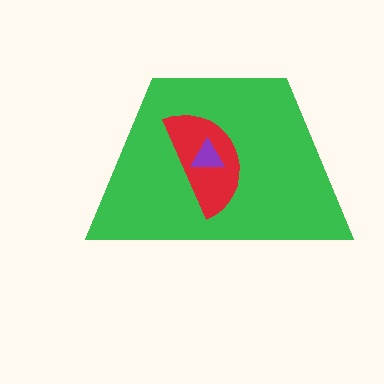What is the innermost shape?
The purple triangle.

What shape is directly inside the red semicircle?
The purple triangle.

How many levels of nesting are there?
3.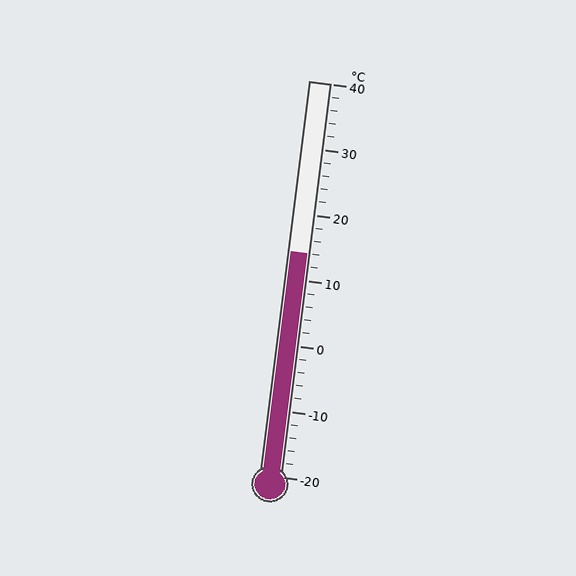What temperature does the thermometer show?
The thermometer shows approximately 14°C.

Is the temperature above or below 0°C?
The temperature is above 0°C.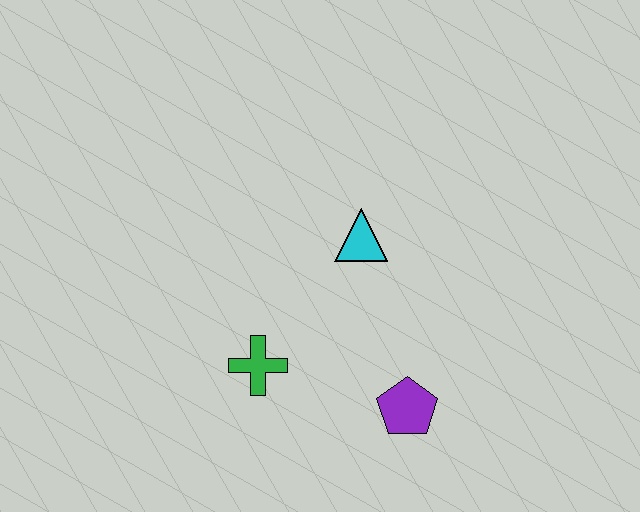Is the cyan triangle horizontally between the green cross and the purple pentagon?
Yes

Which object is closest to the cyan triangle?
The green cross is closest to the cyan triangle.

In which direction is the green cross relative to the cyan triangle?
The green cross is below the cyan triangle.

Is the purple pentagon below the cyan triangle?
Yes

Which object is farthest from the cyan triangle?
The purple pentagon is farthest from the cyan triangle.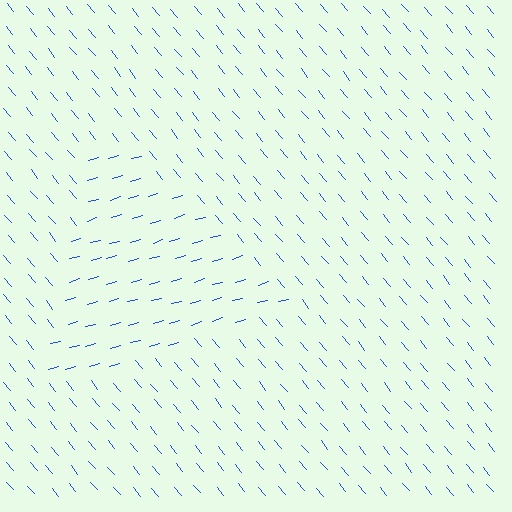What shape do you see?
I see a triangle.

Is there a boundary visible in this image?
Yes, there is a texture boundary formed by a change in line orientation.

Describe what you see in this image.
The image is filled with small blue line segments. A triangle region in the image has lines oriented differently from the surrounding lines, creating a visible texture boundary.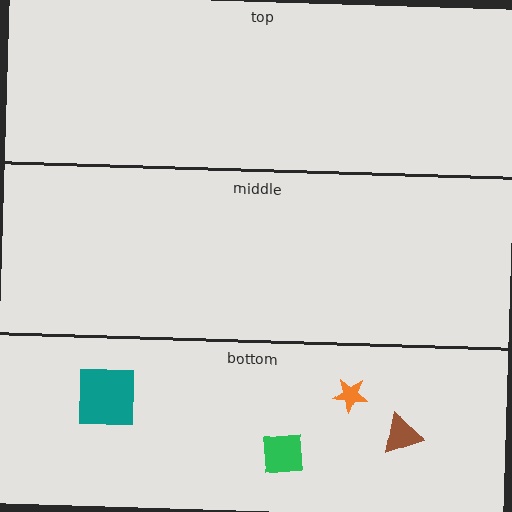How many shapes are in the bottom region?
4.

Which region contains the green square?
The bottom region.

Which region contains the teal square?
The bottom region.